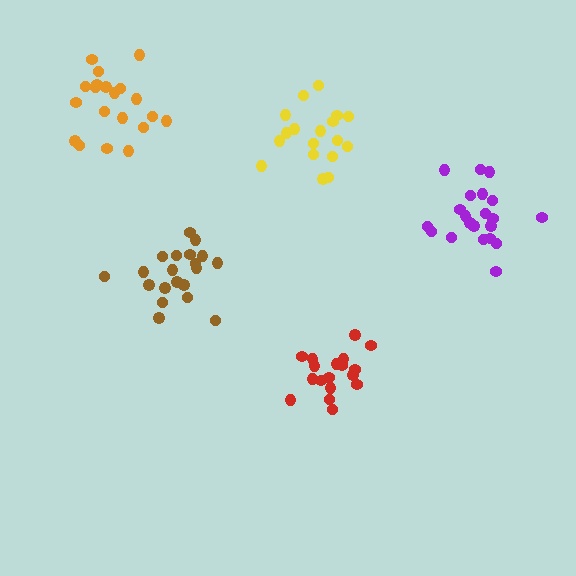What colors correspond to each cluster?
The clusters are colored: purple, red, brown, yellow, orange.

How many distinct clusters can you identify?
There are 5 distinct clusters.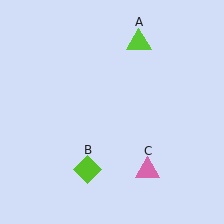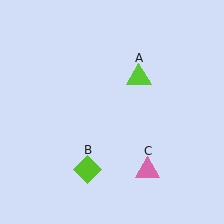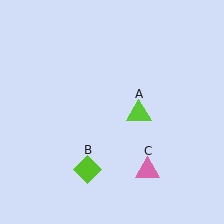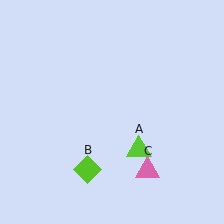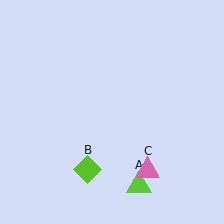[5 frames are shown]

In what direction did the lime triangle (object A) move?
The lime triangle (object A) moved down.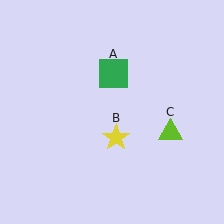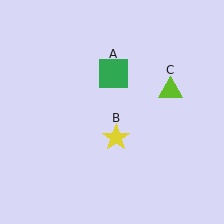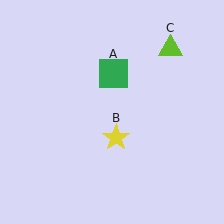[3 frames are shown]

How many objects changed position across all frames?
1 object changed position: lime triangle (object C).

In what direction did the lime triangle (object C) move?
The lime triangle (object C) moved up.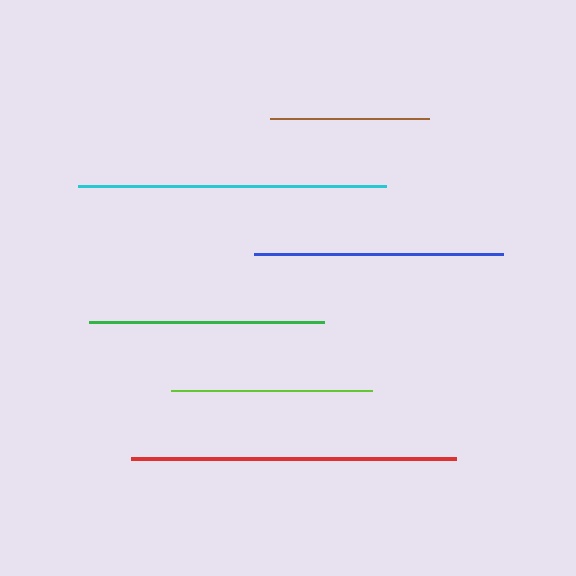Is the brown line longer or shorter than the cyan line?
The cyan line is longer than the brown line.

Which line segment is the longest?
The red line is the longest at approximately 324 pixels.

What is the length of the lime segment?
The lime segment is approximately 201 pixels long.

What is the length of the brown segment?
The brown segment is approximately 159 pixels long.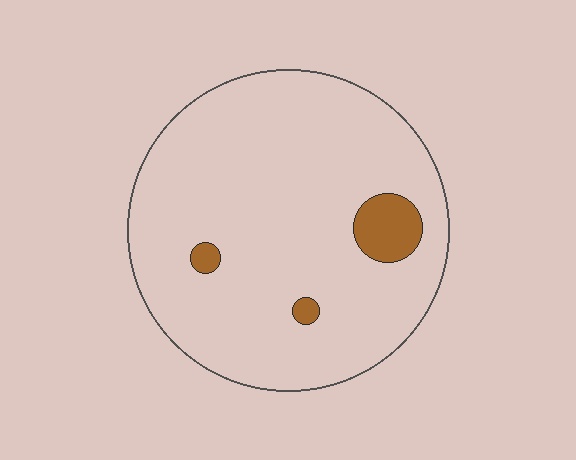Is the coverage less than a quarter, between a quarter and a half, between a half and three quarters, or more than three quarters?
Less than a quarter.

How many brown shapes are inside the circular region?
3.